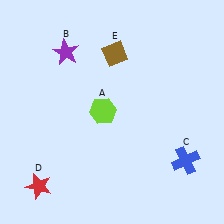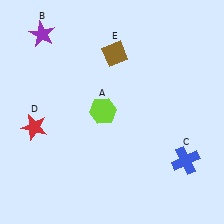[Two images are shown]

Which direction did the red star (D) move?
The red star (D) moved up.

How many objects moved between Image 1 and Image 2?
2 objects moved between the two images.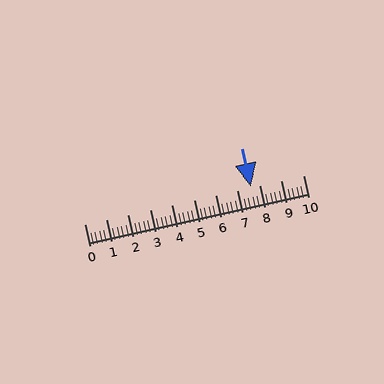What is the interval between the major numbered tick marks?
The major tick marks are spaced 1 units apart.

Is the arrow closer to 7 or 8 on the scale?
The arrow is closer to 8.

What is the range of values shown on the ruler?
The ruler shows values from 0 to 10.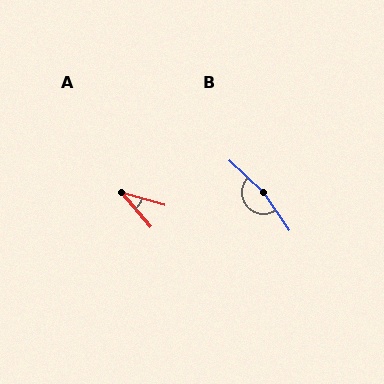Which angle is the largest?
B, at approximately 168 degrees.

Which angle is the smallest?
A, at approximately 33 degrees.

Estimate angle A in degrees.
Approximately 33 degrees.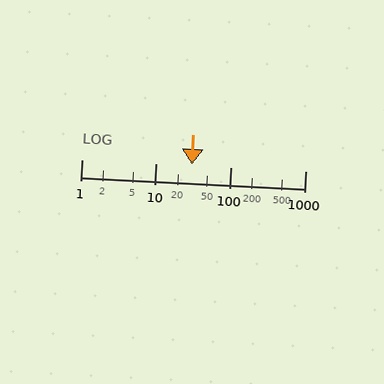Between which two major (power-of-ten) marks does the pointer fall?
The pointer is between 10 and 100.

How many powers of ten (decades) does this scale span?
The scale spans 3 decades, from 1 to 1000.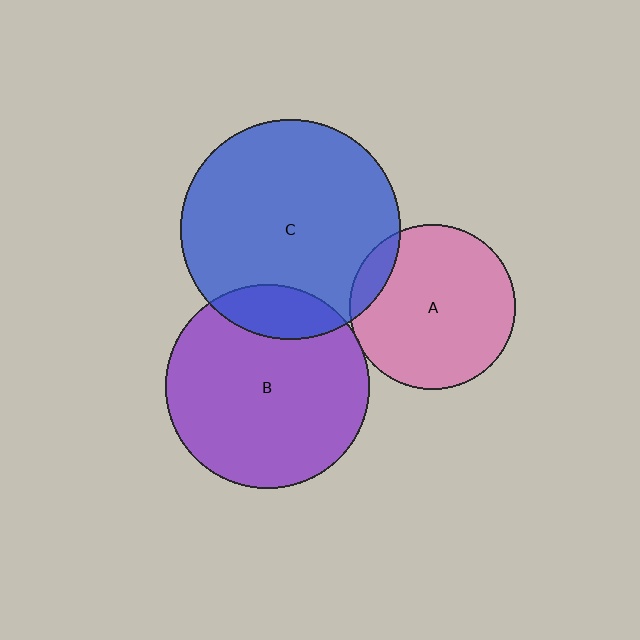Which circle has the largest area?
Circle C (blue).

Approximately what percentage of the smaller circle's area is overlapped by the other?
Approximately 10%.